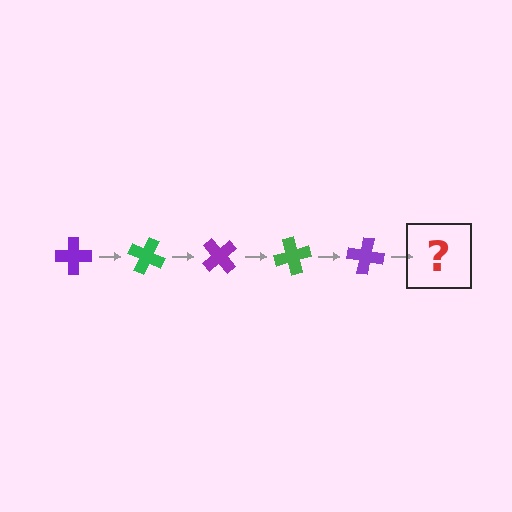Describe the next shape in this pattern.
It should be a green cross, rotated 125 degrees from the start.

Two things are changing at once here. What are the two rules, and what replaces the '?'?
The two rules are that it rotates 25 degrees each step and the color cycles through purple and green. The '?' should be a green cross, rotated 125 degrees from the start.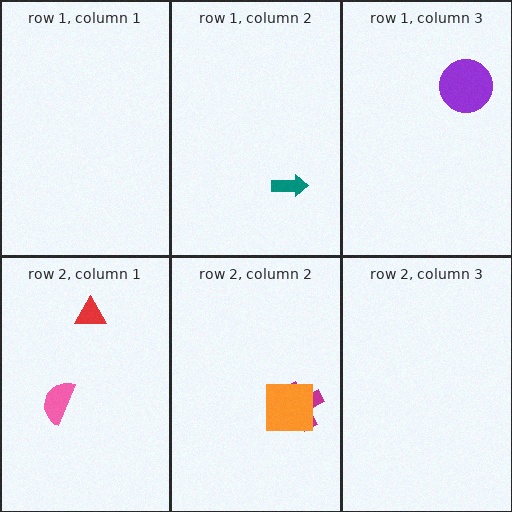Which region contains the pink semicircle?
The row 2, column 1 region.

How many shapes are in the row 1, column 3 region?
1.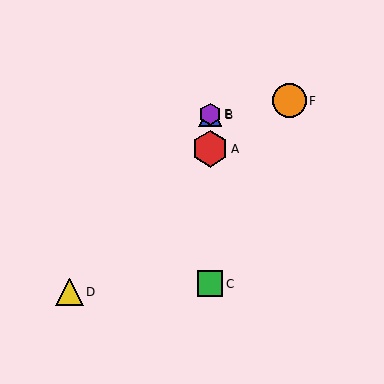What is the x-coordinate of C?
Object C is at x≈210.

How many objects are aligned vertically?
4 objects (A, B, C, E) are aligned vertically.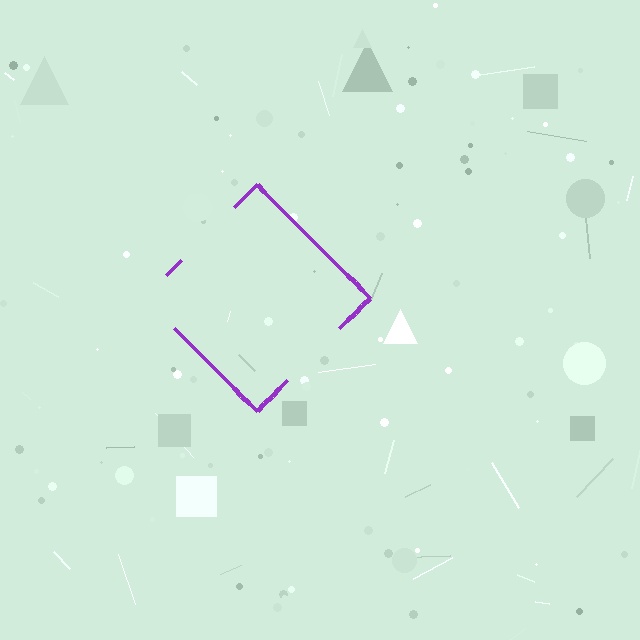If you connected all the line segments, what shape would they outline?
They would outline a diamond.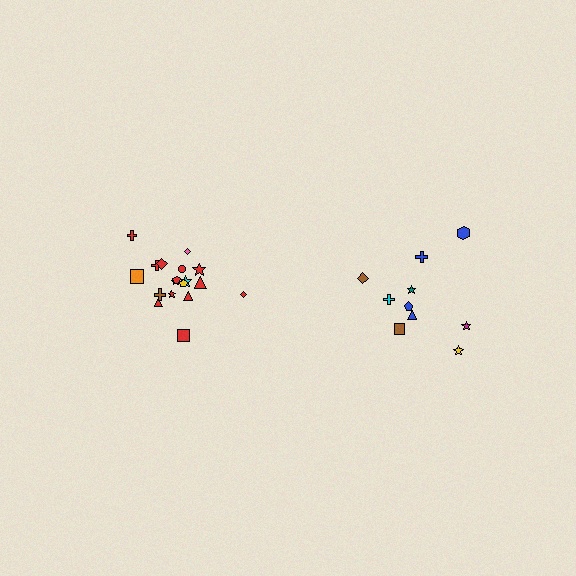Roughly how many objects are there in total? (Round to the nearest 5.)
Roughly 30 objects in total.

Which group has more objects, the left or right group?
The left group.